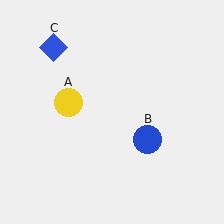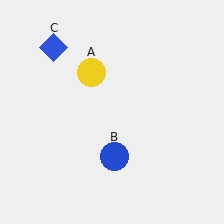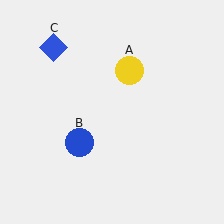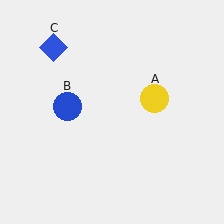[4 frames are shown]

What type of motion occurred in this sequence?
The yellow circle (object A), blue circle (object B) rotated clockwise around the center of the scene.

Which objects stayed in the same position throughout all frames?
Blue diamond (object C) remained stationary.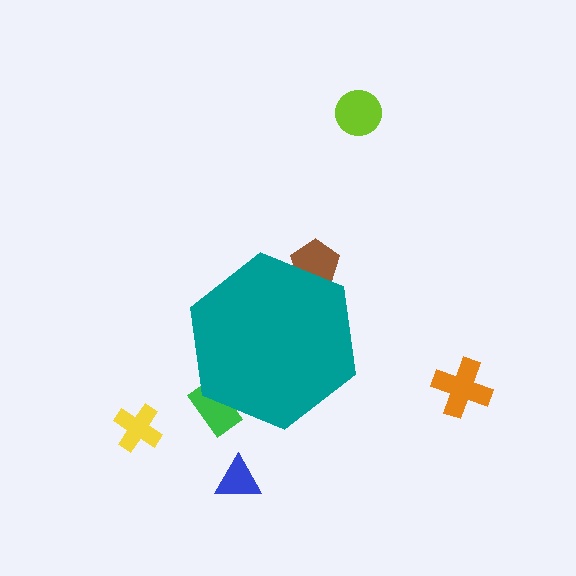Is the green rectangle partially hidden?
Yes, the green rectangle is partially hidden behind the teal hexagon.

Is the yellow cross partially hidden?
No, the yellow cross is fully visible.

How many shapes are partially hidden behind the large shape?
2 shapes are partially hidden.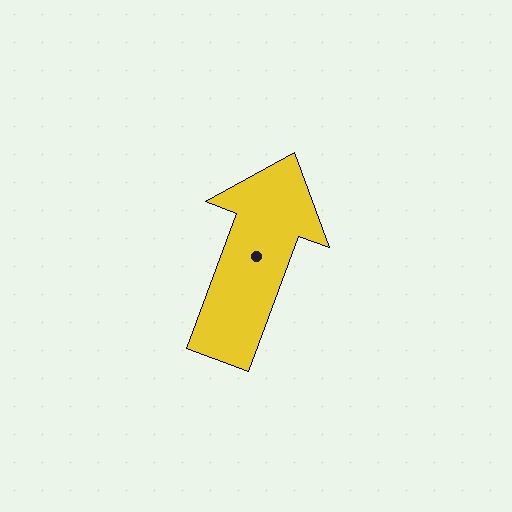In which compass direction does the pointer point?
North.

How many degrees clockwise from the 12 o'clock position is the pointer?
Approximately 20 degrees.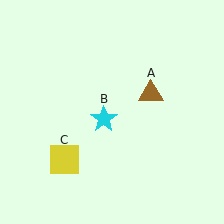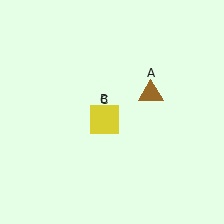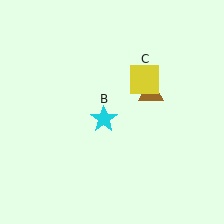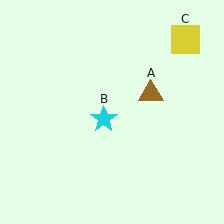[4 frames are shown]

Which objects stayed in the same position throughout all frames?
Brown triangle (object A) and cyan star (object B) remained stationary.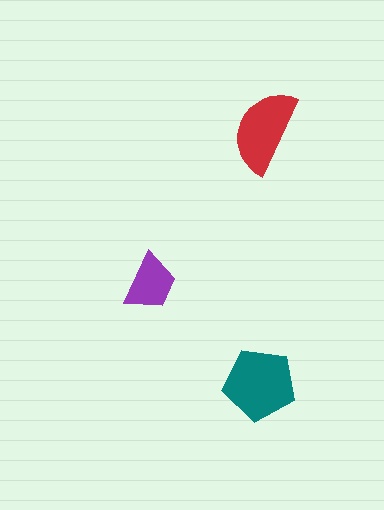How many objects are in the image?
There are 3 objects in the image.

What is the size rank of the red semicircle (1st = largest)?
2nd.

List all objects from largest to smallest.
The teal pentagon, the red semicircle, the purple trapezoid.